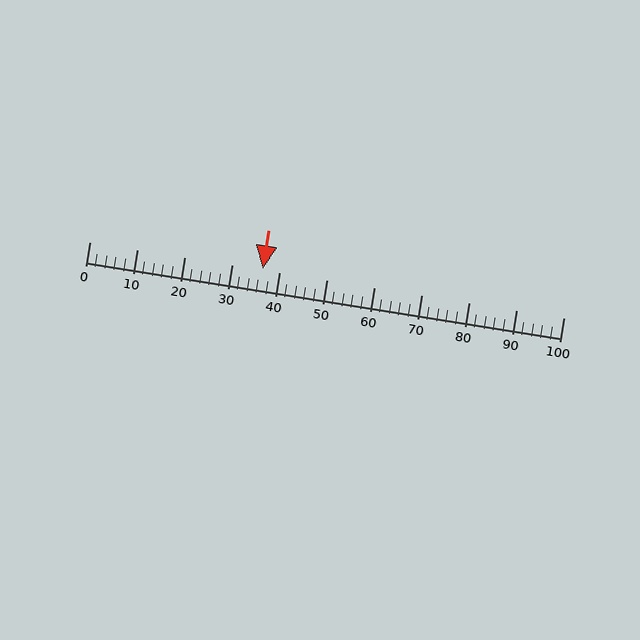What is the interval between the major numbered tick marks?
The major tick marks are spaced 10 units apart.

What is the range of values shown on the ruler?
The ruler shows values from 0 to 100.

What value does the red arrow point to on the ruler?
The red arrow points to approximately 37.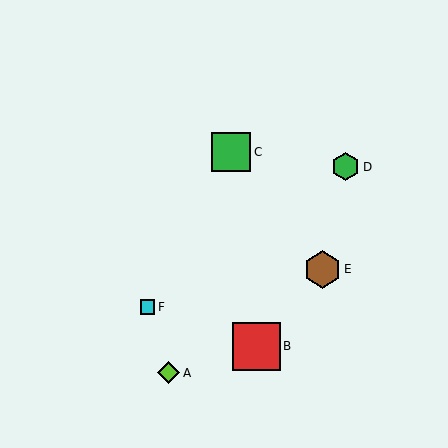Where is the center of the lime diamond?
The center of the lime diamond is at (168, 373).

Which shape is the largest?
The red square (labeled B) is the largest.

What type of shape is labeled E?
Shape E is a brown hexagon.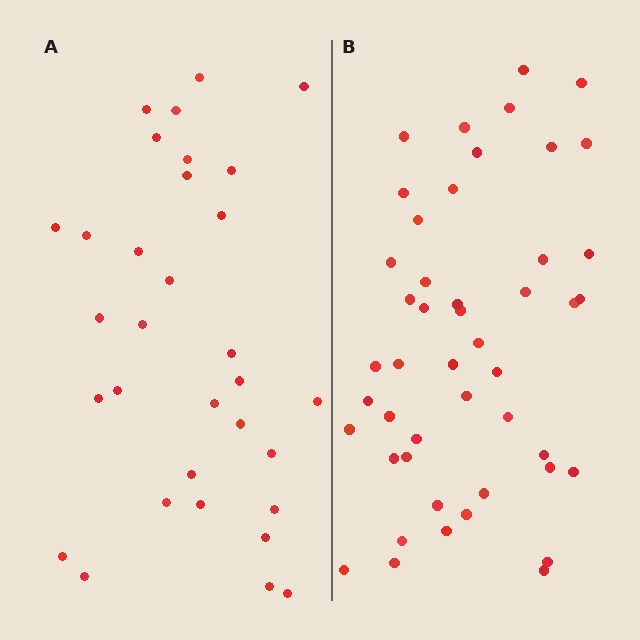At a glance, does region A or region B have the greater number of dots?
Region B (the right region) has more dots.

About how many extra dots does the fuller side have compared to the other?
Region B has approximately 15 more dots than region A.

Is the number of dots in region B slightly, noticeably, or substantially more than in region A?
Region B has substantially more. The ratio is roughly 1.5 to 1.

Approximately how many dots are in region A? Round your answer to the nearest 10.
About 30 dots. (The exact count is 32, which rounds to 30.)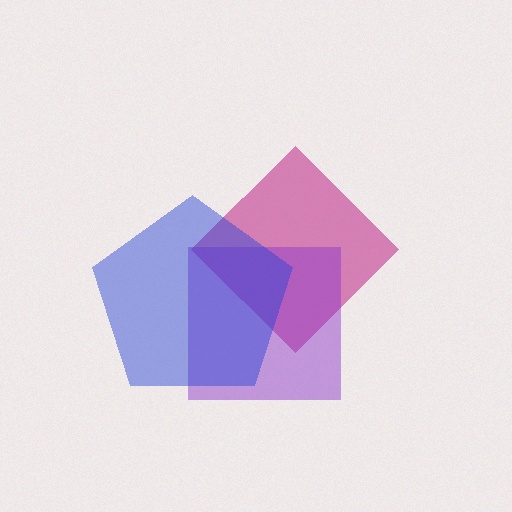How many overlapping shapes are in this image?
There are 3 overlapping shapes in the image.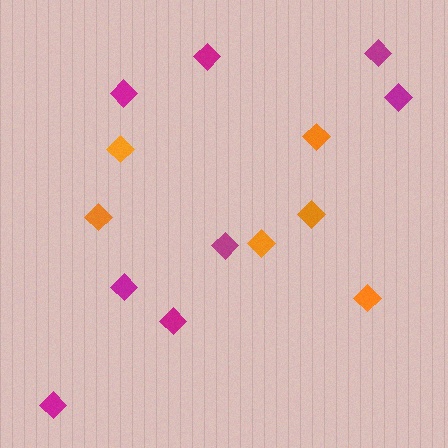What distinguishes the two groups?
There are 2 groups: one group of orange diamonds (6) and one group of magenta diamonds (8).